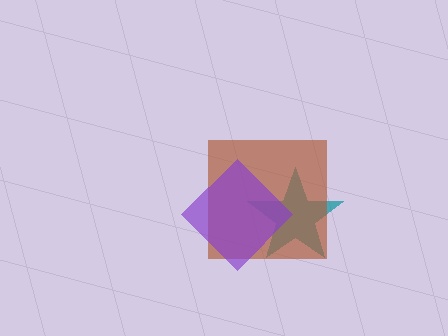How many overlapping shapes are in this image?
There are 3 overlapping shapes in the image.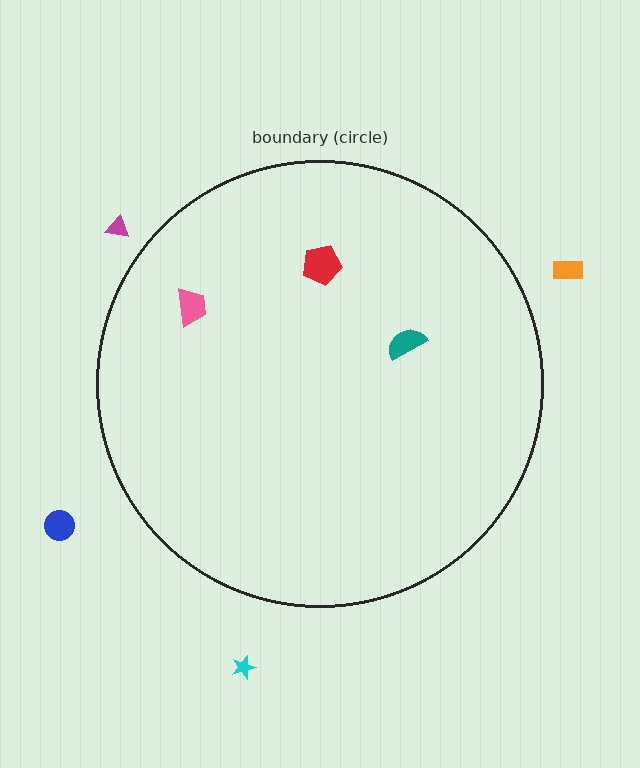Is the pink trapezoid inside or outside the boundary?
Inside.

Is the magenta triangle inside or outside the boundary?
Outside.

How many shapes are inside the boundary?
3 inside, 4 outside.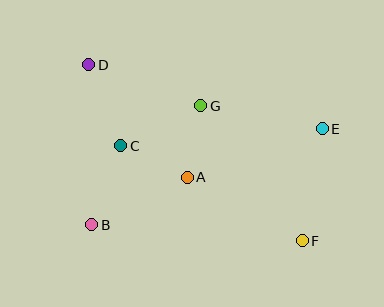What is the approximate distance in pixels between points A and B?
The distance between A and B is approximately 107 pixels.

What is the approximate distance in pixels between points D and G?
The distance between D and G is approximately 119 pixels.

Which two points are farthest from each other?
Points D and F are farthest from each other.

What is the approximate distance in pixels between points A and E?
The distance between A and E is approximately 144 pixels.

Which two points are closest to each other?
Points A and G are closest to each other.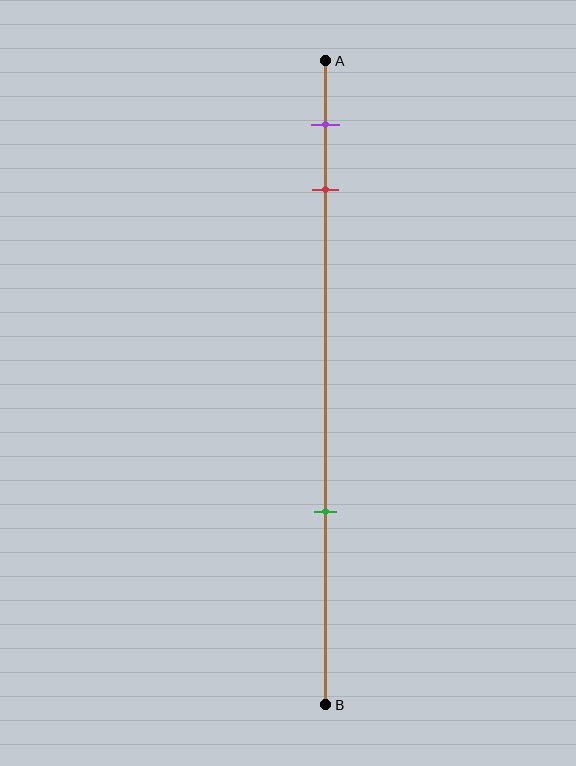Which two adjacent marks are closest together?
The purple and red marks are the closest adjacent pair.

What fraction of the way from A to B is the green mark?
The green mark is approximately 70% (0.7) of the way from A to B.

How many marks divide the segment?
There are 3 marks dividing the segment.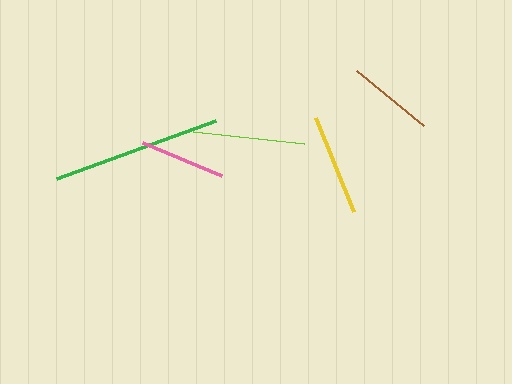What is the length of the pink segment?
The pink segment is approximately 86 pixels long.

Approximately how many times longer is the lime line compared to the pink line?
The lime line is approximately 1.3 times the length of the pink line.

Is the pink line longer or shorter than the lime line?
The lime line is longer than the pink line.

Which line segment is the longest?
The green line is the longest at approximately 170 pixels.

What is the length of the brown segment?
The brown segment is approximately 86 pixels long.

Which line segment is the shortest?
The pink line is the shortest at approximately 86 pixels.